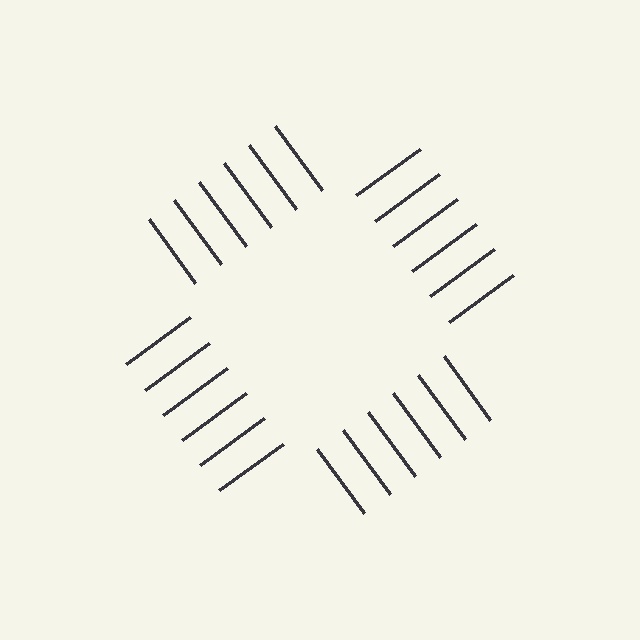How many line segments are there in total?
24 — 6 along each of the 4 edges.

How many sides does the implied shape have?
4 sides — the line-ends trace a square.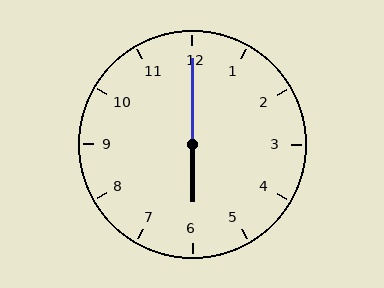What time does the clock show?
6:00.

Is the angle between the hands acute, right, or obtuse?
It is obtuse.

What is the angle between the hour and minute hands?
Approximately 180 degrees.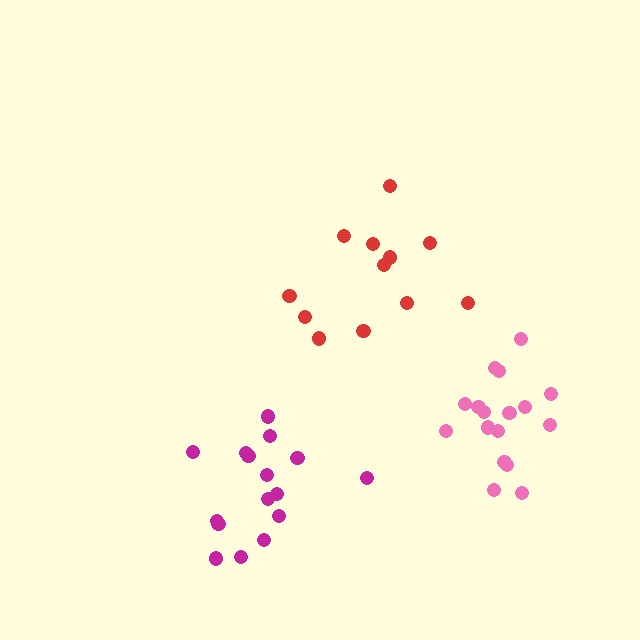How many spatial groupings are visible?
There are 3 spatial groupings.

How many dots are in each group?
Group 1: 12 dots, Group 2: 16 dots, Group 3: 17 dots (45 total).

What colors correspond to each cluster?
The clusters are colored: red, magenta, pink.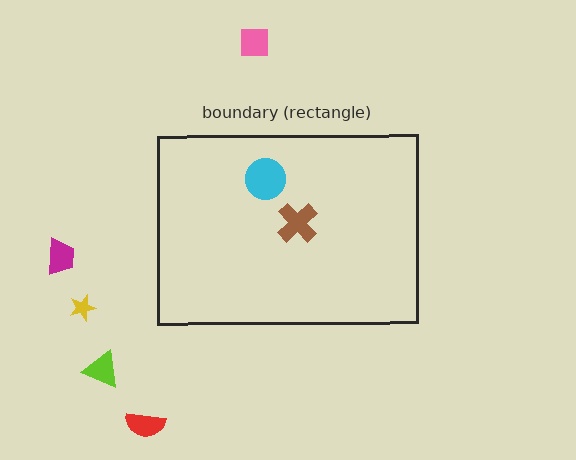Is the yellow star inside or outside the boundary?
Outside.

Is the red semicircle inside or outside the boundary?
Outside.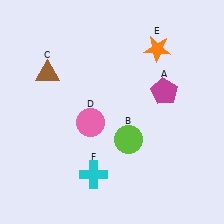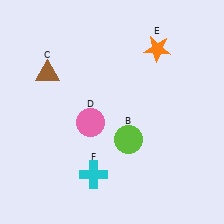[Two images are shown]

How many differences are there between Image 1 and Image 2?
There is 1 difference between the two images.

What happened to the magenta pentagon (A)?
The magenta pentagon (A) was removed in Image 2. It was in the top-right area of Image 1.